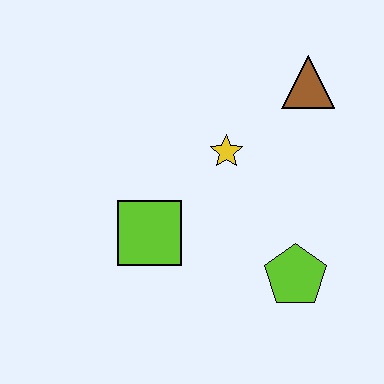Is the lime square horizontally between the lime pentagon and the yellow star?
No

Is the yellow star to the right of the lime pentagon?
No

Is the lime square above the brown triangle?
No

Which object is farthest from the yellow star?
The lime pentagon is farthest from the yellow star.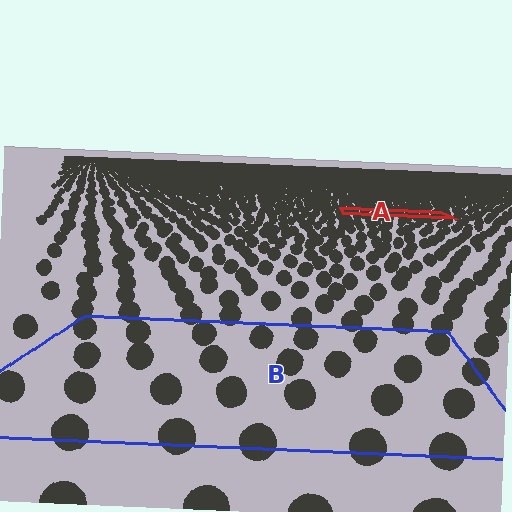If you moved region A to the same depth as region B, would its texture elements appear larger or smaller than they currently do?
They would appear larger. At a closer depth, the same texture elements are projected at a bigger on-screen size.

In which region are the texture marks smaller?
The texture marks are smaller in region A, because it is farther away.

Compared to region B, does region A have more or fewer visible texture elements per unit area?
Region A has more texture elements per unit area — they are packed more densely because it is farther away.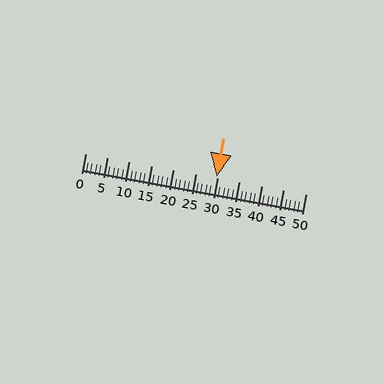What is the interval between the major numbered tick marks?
The major tick marks are spaced 5 units apart.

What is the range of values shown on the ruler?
The ruler shows values from 0 to 50.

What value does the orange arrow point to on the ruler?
The orange arrow points to approximately 30.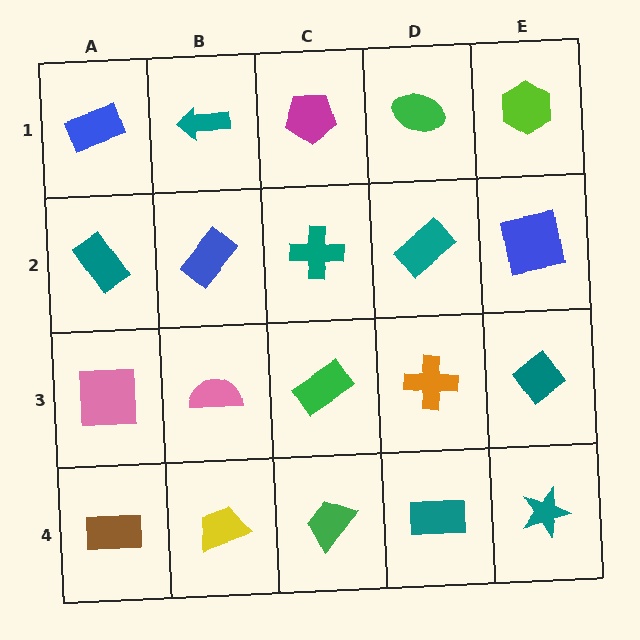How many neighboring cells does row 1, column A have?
2.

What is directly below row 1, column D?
A teal rectangle.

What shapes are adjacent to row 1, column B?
A blue rectangle (row 2, column B), a blue rectangle (row 1, column A), a magenta pentagon (row 1, column C).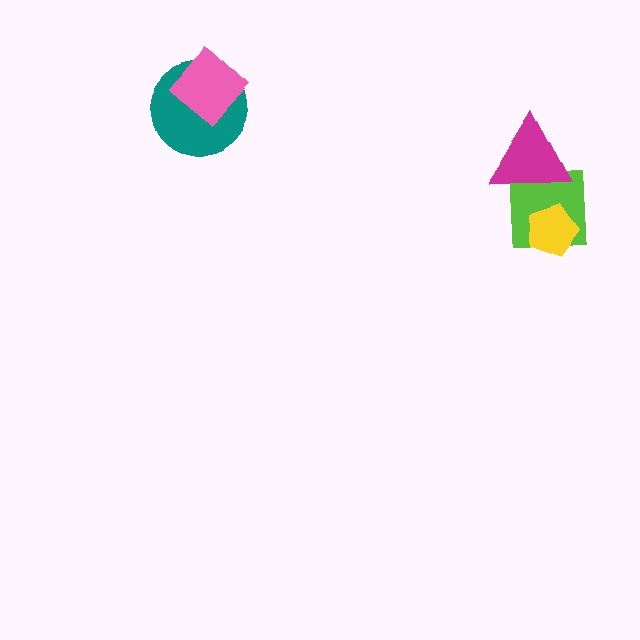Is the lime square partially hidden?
Yes, it is partially covered by another shape.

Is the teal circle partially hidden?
Yes, it is partially covered by another shape.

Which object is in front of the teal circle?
The pink diamond is in front of the teal circle.